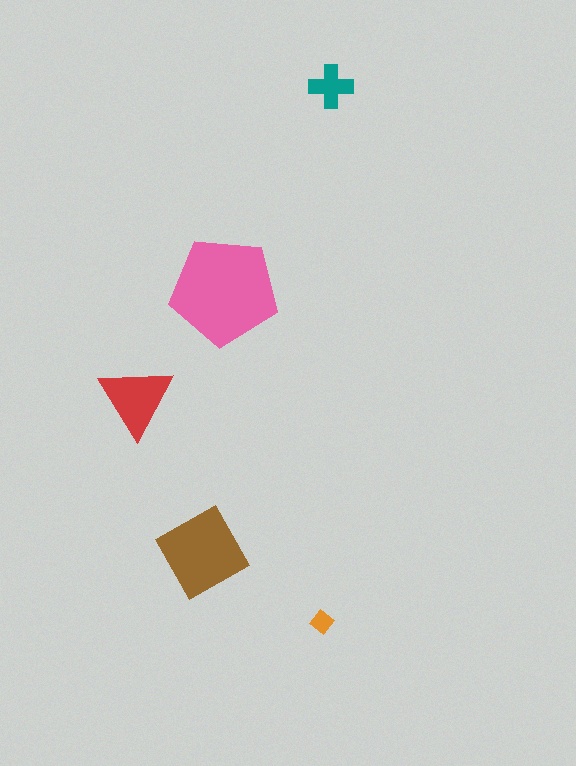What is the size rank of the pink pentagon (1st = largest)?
1st.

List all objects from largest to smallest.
The pink pentagon, the brown square, the red triangle, the teal cross, the orange diamond.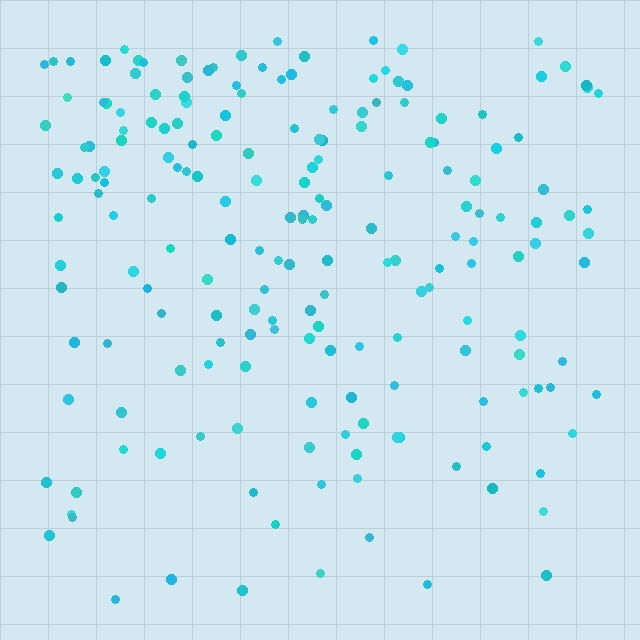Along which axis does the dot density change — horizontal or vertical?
Vertical.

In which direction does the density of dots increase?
From bottom to top, with the top side densest.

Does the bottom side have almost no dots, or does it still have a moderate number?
Still a moderate number, just noticeably fewer than the top.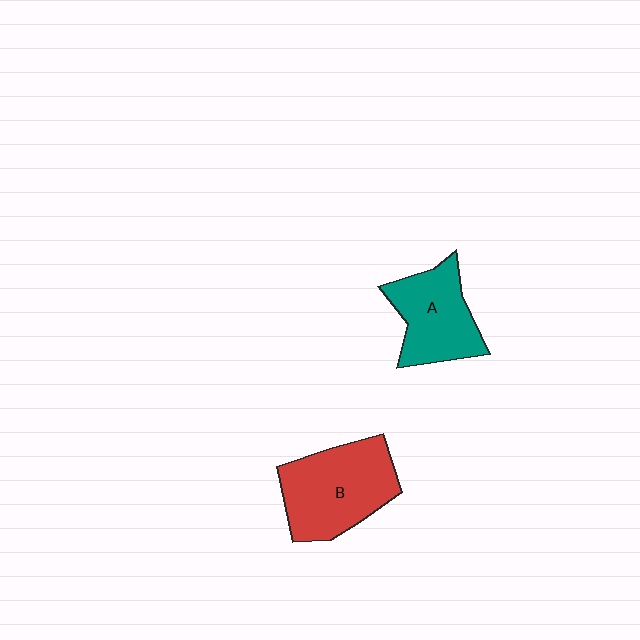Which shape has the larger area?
Shape B (red).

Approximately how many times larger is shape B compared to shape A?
Approximately 1.3 times.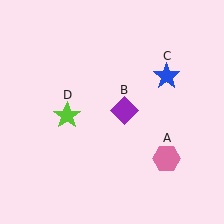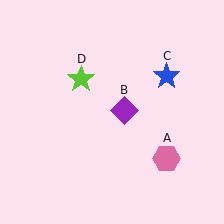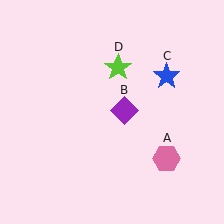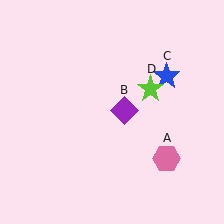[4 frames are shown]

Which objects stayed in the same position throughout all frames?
Pink hexagon (object A) and purple diamond (object B) and blue star (object C) remained stationary.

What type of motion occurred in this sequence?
The lime star (object D) rotated clockwise around the center of the scene.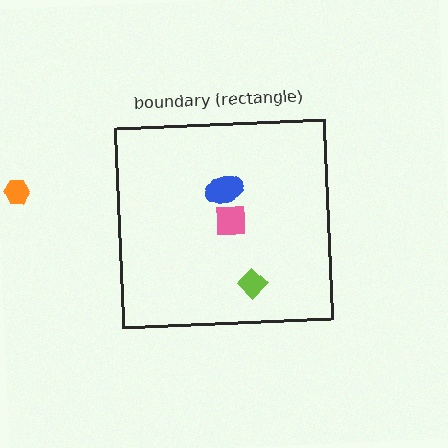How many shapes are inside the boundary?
3 inside, 1 outside.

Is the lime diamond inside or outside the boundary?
Inside.